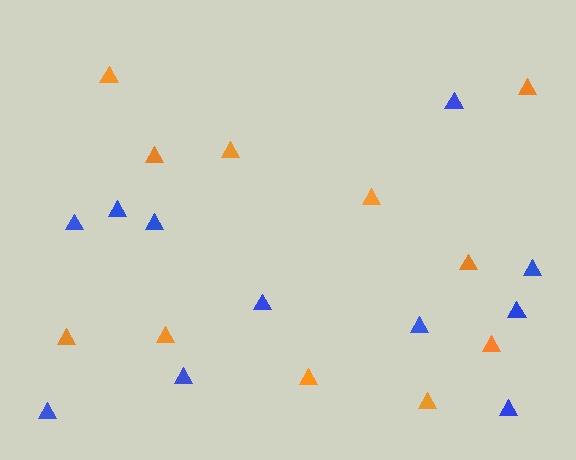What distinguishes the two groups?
There are 2 groups: one group of blue triangles (11) and one group of orange triangles (11).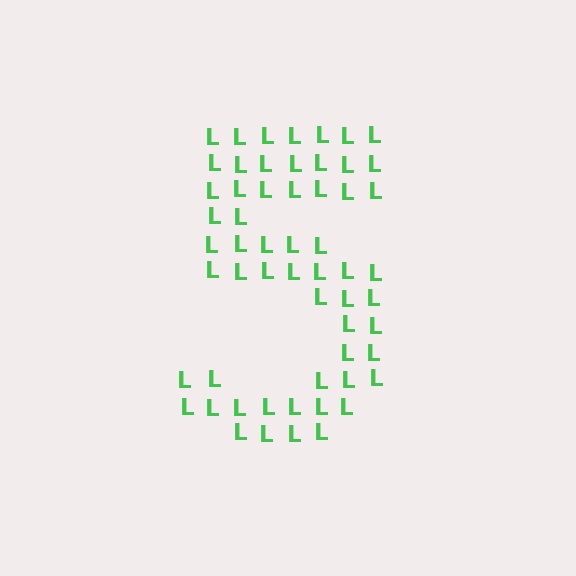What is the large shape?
The large shape is the digit 5.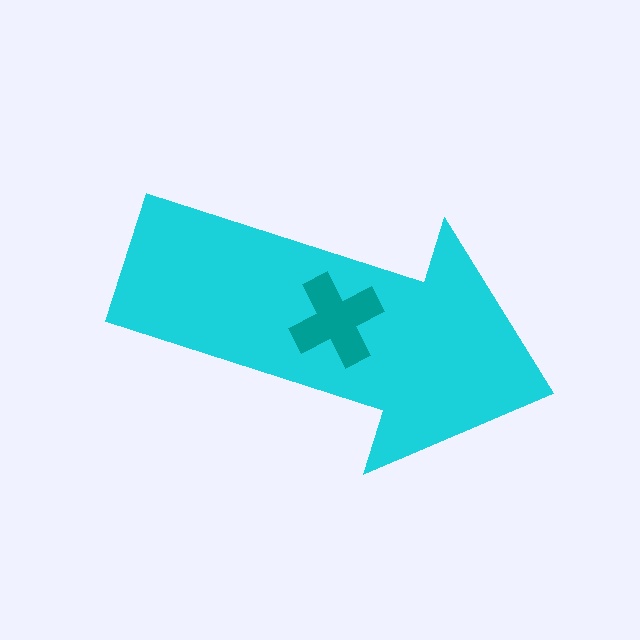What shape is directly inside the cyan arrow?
The teal cross.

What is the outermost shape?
The cyan arrow.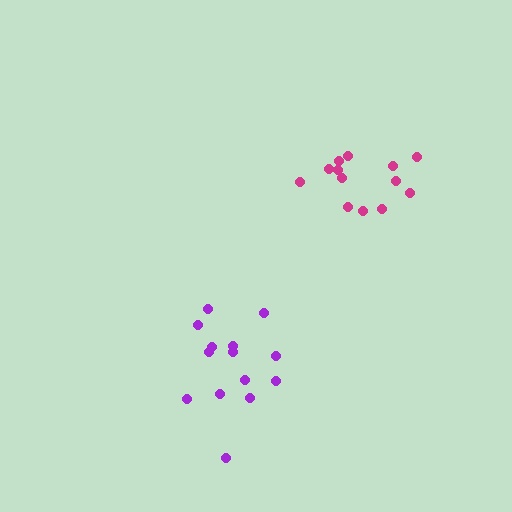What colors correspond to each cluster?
The clusters are colored: magenta, purple.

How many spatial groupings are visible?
There are 2 spatial groupings.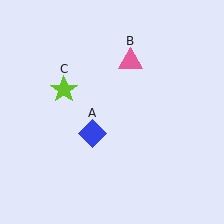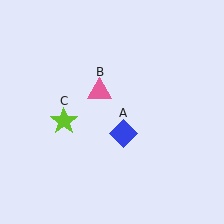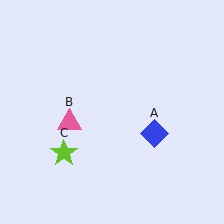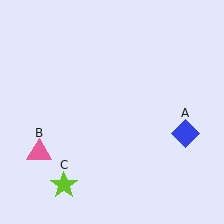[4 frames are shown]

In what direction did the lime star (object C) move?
The lime star (object C) moved down.